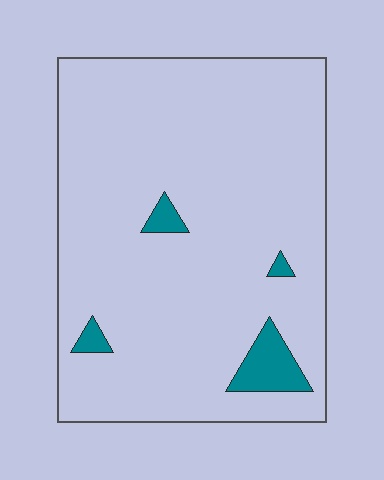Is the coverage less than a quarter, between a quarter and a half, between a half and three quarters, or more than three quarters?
Less than a quarter.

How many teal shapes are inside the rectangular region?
4.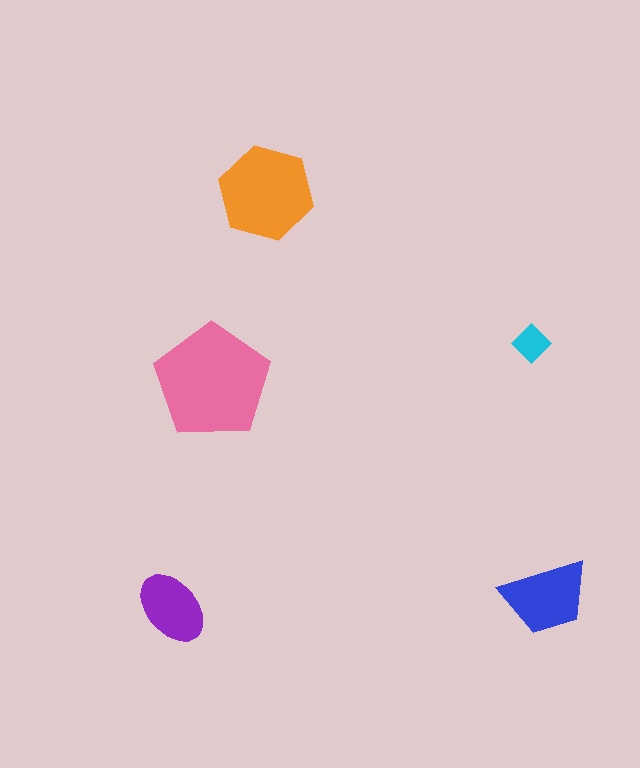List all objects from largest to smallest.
The pink pentagon, the orange hexagon, the blue trapezoid, the purple ellipse, the cyan diamond.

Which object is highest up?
The orange hexagon is topmost.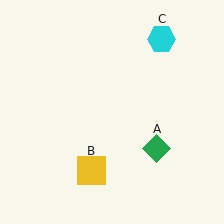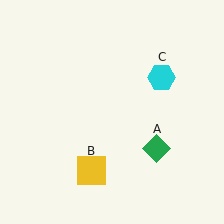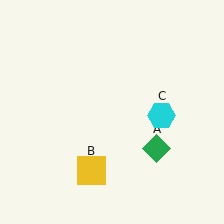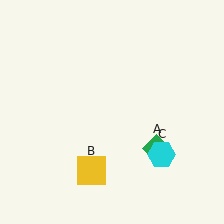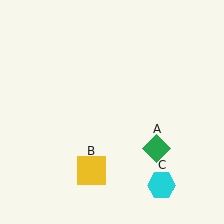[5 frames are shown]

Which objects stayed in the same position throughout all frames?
Green diamond (object A) and yellow square (object B) remained stationary.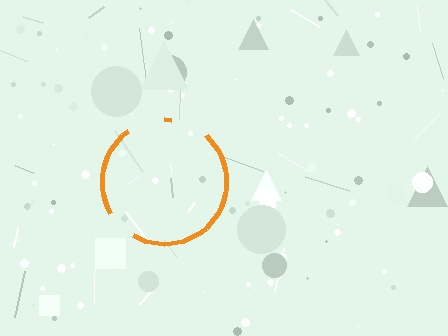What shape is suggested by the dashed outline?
The dashed outline suggests a circle.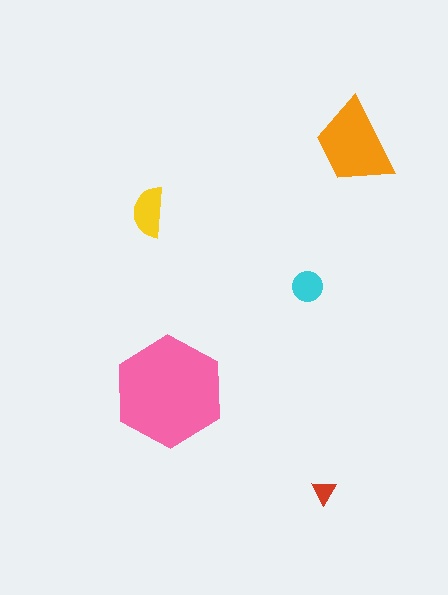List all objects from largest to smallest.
The pink hexagon, the orange trapezoid, the yellow semicircle, the cyan circle, the red triangle.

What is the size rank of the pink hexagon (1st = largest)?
1st.